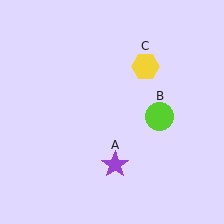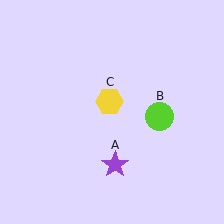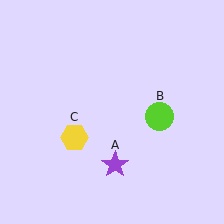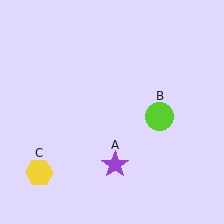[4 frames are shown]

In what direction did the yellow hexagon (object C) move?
The yellow hexagon (object C) moved down and to the left.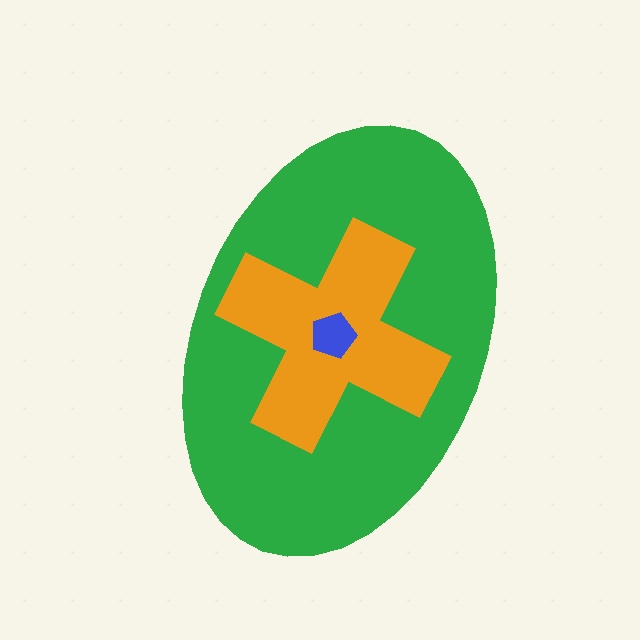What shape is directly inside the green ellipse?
The orange cross.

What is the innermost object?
The blue pentagon.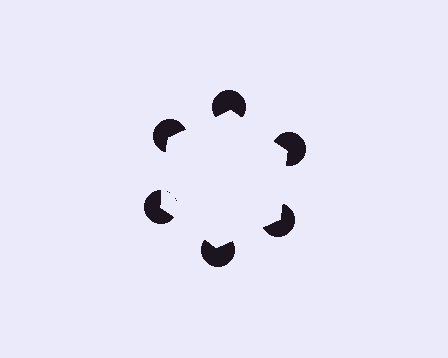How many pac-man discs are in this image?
There are 6 — one at each vertex of the illusory hexagon.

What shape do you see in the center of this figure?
An illusory hexagon — its edges are inferred from the aligned wedge cuts in the pac-man discs, not physically drawn.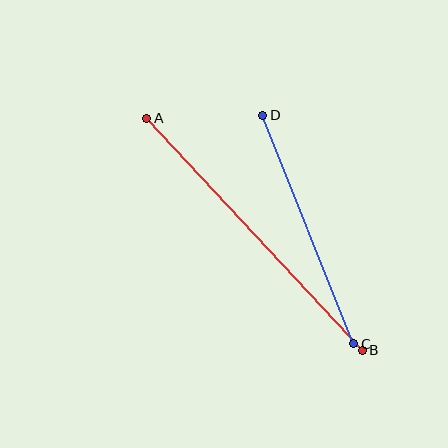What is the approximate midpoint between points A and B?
The midpoint is at approximately (255, 234) pixels.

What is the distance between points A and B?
The distance is approximately 317 pixels.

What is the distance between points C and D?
The distance is approximately 246 pixels.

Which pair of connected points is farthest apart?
Points A and B are farthest apart.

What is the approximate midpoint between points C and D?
The midpoint is at approximately (308, 230) pixels.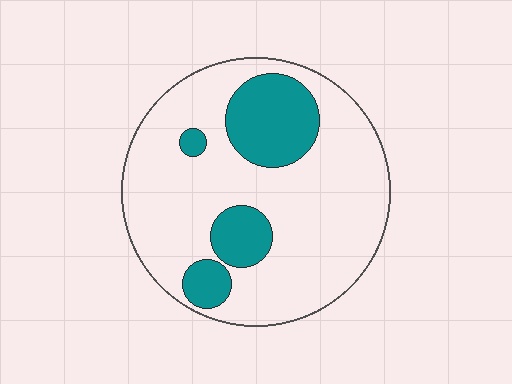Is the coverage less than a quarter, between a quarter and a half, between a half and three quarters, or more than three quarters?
Less than a quarter.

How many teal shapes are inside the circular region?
4.